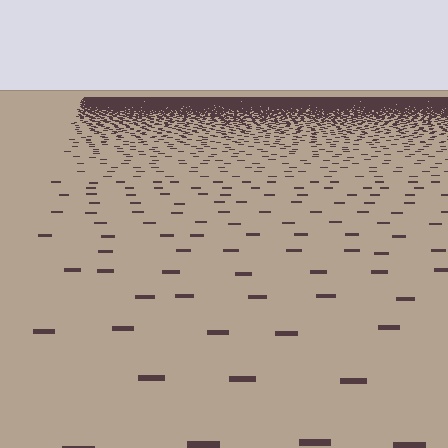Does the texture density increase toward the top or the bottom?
Density increases toward the top.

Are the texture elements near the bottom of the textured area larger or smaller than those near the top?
Larger. Near the bottom, elements are closer to the viewer and appear at a bigger on-screen size.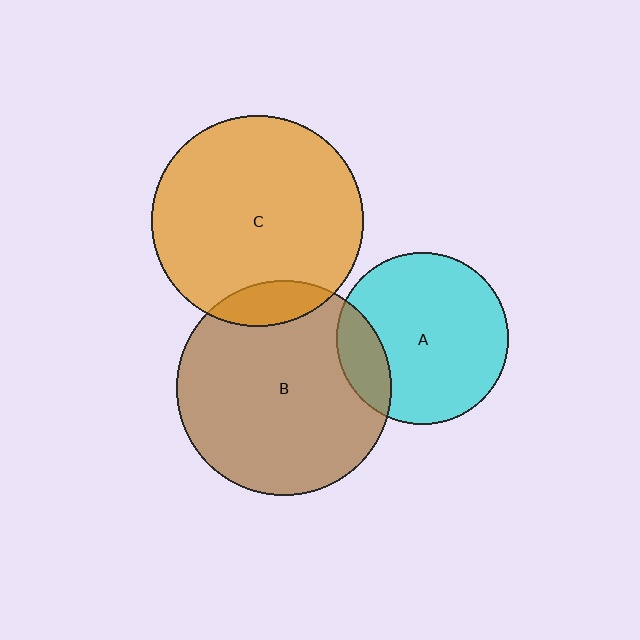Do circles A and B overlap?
Yes.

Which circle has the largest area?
Circle B (brown).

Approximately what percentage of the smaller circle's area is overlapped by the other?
Approximately 15%.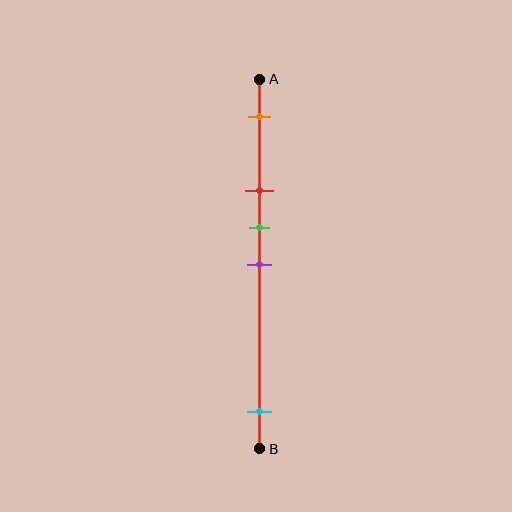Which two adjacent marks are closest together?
The green and purple marks are the closest adjacent pair.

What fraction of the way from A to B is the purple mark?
The purple mark is approximately 50% (0.5) of the way from A to B.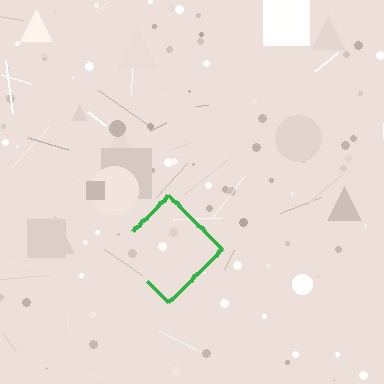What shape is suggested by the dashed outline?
The dashed outline suggests a diamond.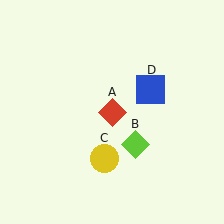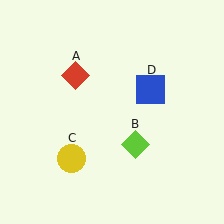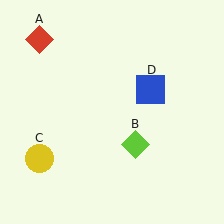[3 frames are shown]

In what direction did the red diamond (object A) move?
The red diamond (object A) moved up and to the left.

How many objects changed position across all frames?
2 objects changed position: red diamond (object A), yellow circle (object C).